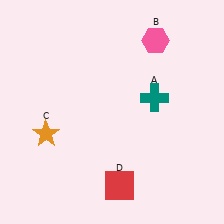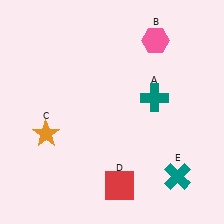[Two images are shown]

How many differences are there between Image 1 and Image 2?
There is 1 difference between the two images.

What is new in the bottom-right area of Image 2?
A teal cross (E) was added in the bottom-right area of Image 2.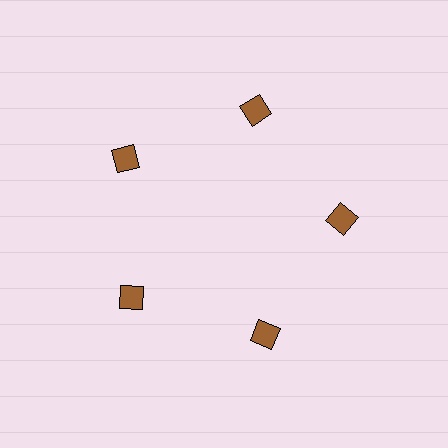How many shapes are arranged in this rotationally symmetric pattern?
There are 5 shapes, arranged in 5 groups of 1.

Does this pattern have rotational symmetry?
Yes, this pattern has 5-fold rotational symmetry. It looks the same after rotating 72 degrees around the center.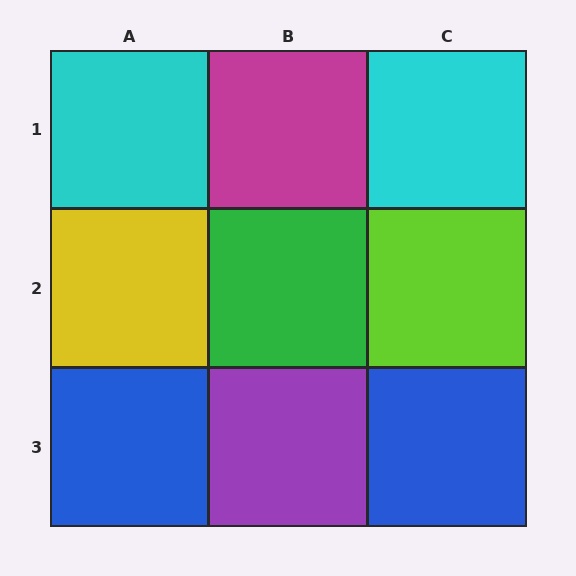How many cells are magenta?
1 cell is magenta.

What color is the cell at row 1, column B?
Magenta.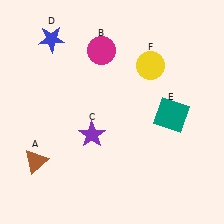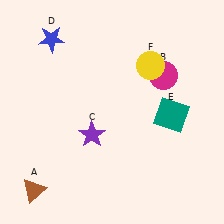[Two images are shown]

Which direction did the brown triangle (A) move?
The brown triangle (A) moved down.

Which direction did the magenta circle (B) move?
The magenta circle (B) moved right.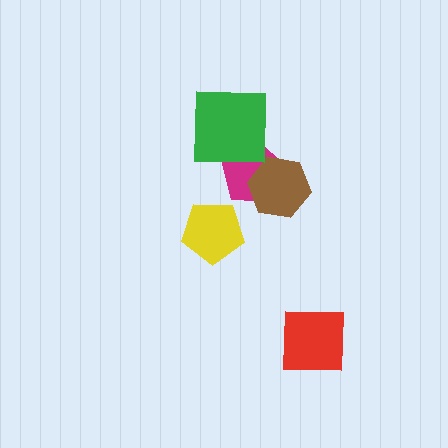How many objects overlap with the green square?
1 object overlaps with the green square.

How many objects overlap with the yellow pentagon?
0 objects overlap with the yellow pentagon.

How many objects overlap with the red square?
0 objects overlap with the red square.